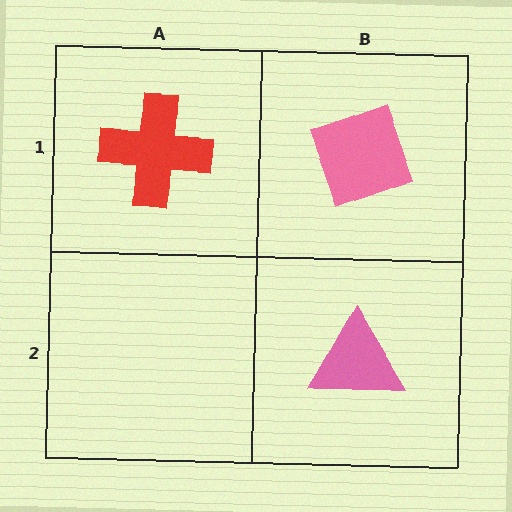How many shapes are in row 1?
2 shapes.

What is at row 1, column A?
A red cross.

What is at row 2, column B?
A pink triangle.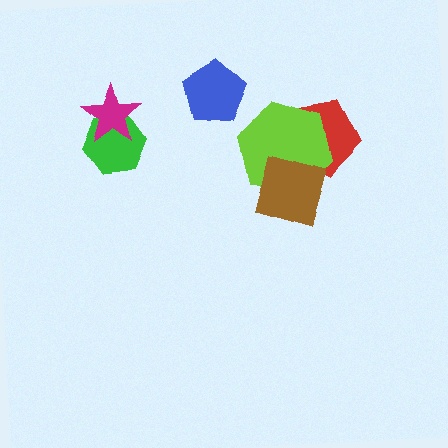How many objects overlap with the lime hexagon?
2 objects overlap with the lime hexagon.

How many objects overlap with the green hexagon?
1 object overlaps with the green hexagon.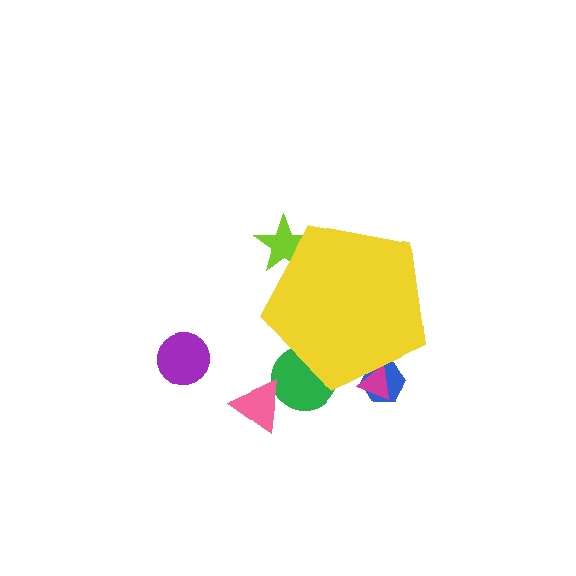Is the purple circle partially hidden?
No, the purple circle is fully visible.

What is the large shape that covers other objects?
A yellow pentagon.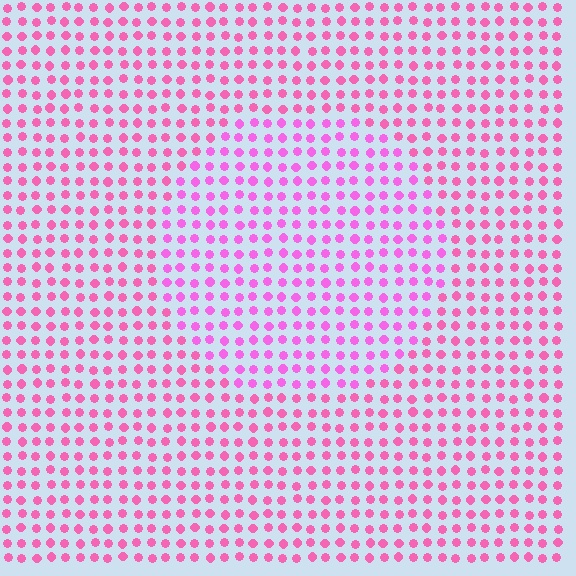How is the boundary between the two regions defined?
The boundary is defined purely by a slight shift in hue (about 21 degrees). Spacing, size, and orientation are identical on both sides.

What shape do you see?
I see a circle.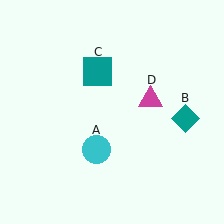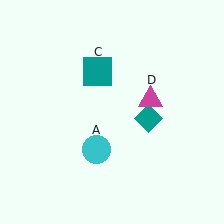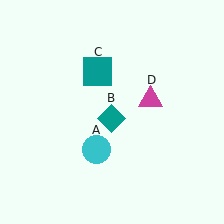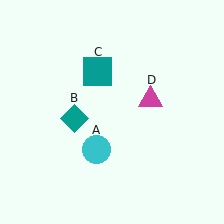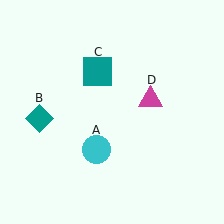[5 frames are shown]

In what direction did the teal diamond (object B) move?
The teal diamond (object B) moved left.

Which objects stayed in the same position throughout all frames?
Cyan circle (object A) and teal square (object C) and magenta triangle (object D) remained stationary.